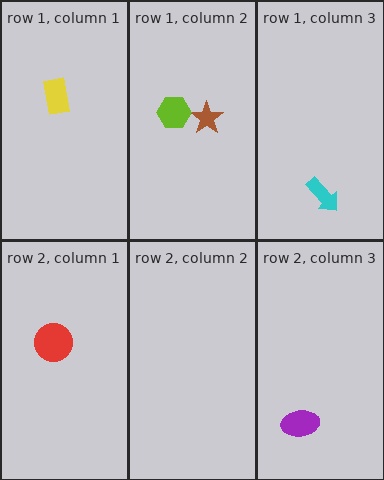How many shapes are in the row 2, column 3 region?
1.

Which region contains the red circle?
The row 2, column 1 region.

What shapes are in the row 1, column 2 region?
The brown star, the lime hexagon.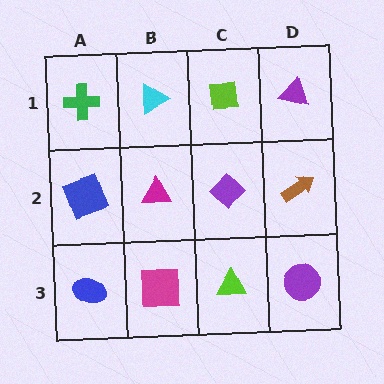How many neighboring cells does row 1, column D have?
2.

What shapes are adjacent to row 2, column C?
A lime square (row 1, column C), a lime triangle (row 3, column C), a magenta triangle (row 2, column B), a brown arrow (row 2, column D).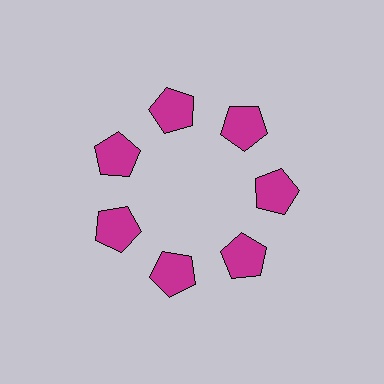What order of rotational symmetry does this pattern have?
This pattern has 7-fold rotational symmetry.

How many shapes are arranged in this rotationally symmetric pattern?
There are 7 shapes, arranged in 7 groups of 1.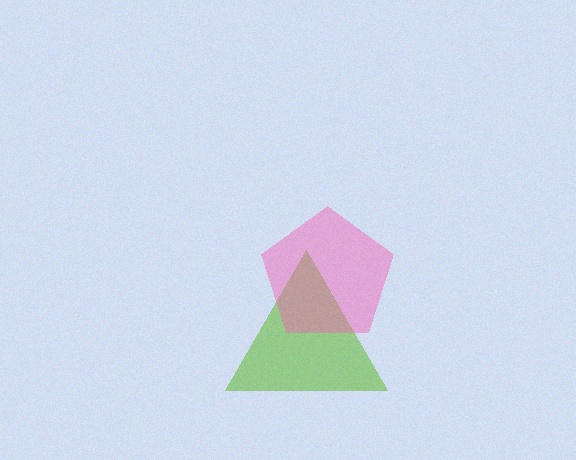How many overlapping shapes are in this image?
There are 2 overlapping shapes in the image.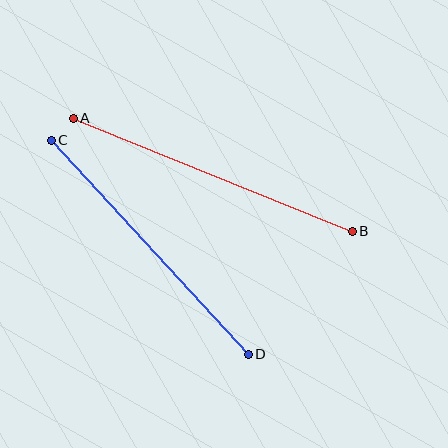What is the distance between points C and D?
The distance is approximately 291 pixels.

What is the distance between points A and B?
The distance is approximately 301 pixels.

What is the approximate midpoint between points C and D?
The midpoint is at approximately (150, 247) pixels.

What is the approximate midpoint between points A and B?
The midpoint is at approximately (213, 175) pixels.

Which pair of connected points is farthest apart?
Points A and B are farthest apart.